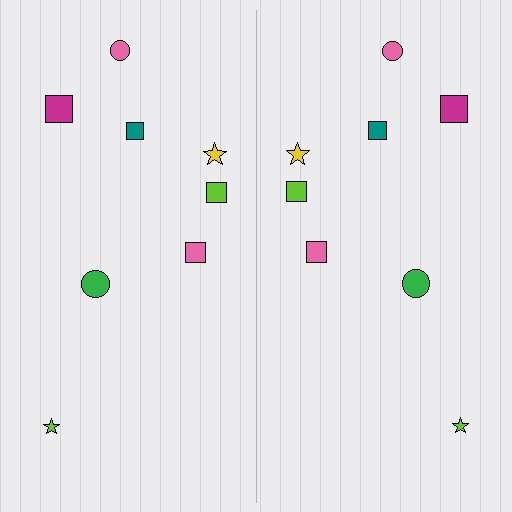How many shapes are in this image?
There are 16 shapes in this image.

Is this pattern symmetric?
Yes, this pattern has bilateral (reflection) symmetry.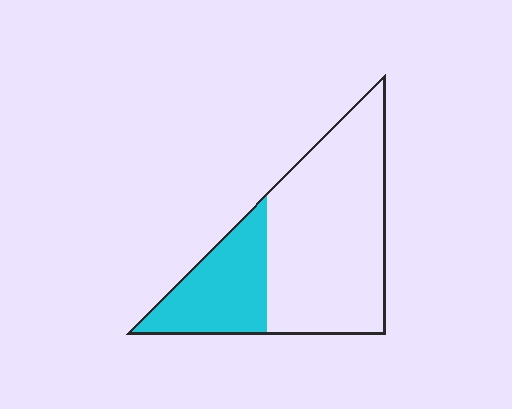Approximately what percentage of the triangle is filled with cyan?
Approximately 30%.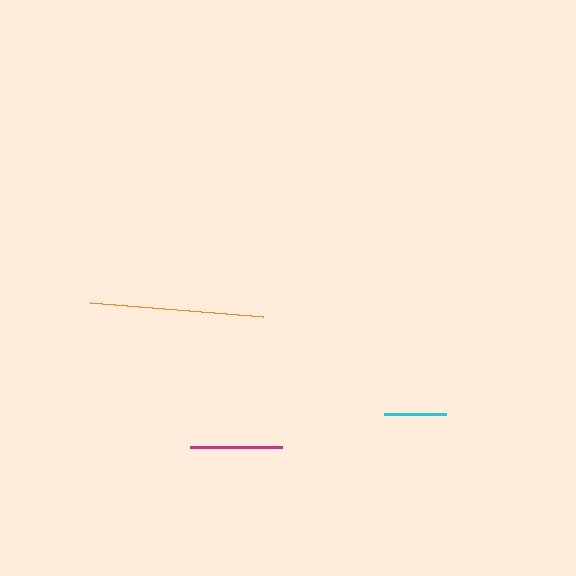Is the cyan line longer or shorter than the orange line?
The orange line is longer than the cyan line.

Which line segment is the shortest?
The cyan line is the shortest at approximately 62 pixels.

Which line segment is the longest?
The orange line is the longest at approximately 174 pixels.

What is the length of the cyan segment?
The cyan segment is approximately 62 pixels long.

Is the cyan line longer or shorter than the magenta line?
The magenta line is longer than the cyan line.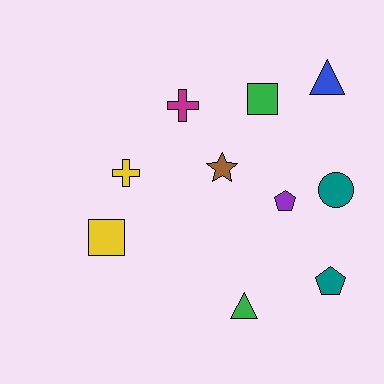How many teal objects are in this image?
There are 2 teal objects.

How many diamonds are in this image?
There are no diamonds.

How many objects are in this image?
There are 10 objects.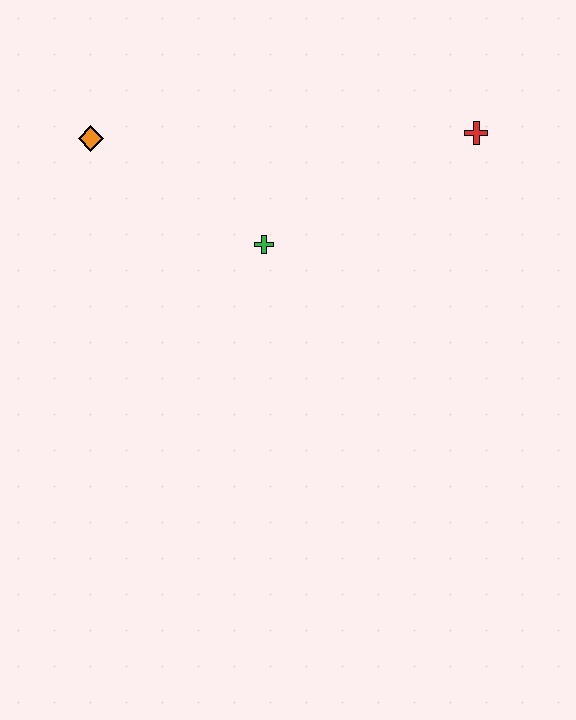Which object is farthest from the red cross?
The orange diamond is farthest from the red cross.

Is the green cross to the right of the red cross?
No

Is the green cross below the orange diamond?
Yes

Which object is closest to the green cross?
The orange diamond is closest to the green cross.